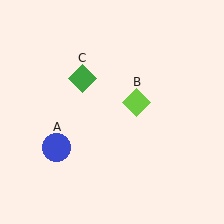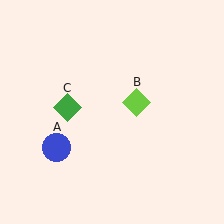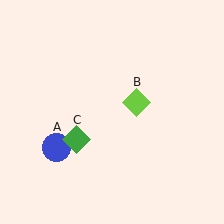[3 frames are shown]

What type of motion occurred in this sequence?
The green diamond (object C) rotated counterclockwise around the center of the scene.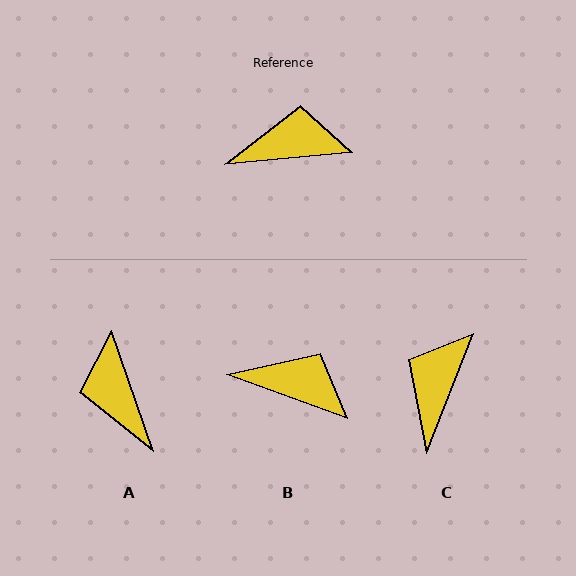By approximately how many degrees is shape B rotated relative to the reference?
Approximately 25 degrees clockwise.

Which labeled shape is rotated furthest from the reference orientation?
A, about 104 degrees away.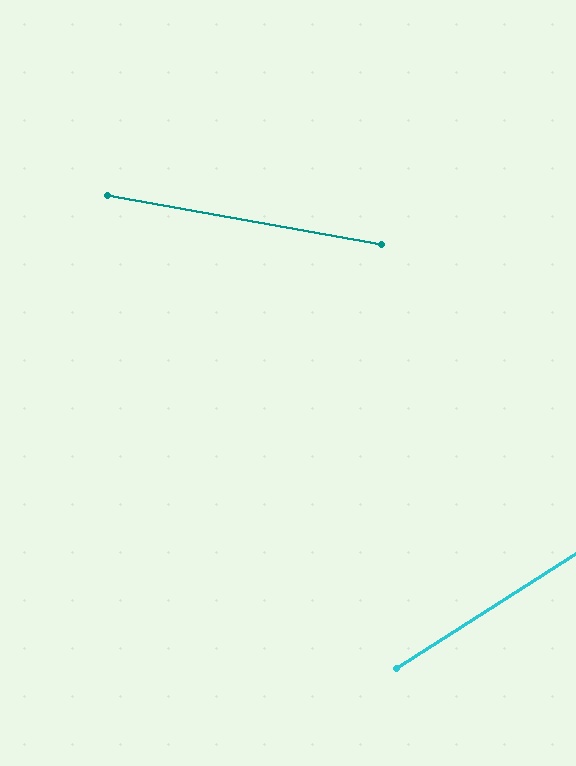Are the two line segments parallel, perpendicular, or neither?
Neither parallel nor perpendicular — they differ by about 43°.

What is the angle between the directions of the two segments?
Approximately 43 degrees.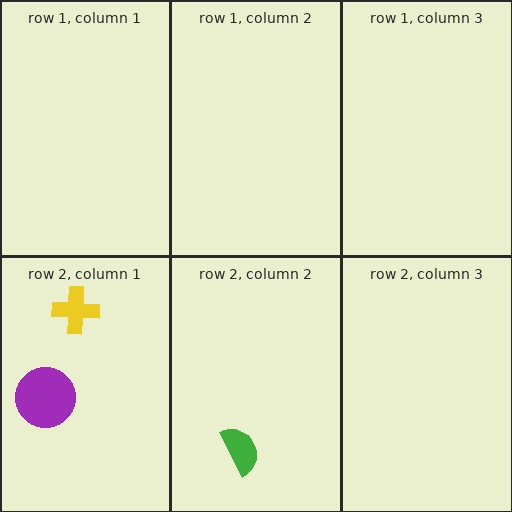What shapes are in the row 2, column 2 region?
The green semicircle.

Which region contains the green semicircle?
The row 2, column 2 region.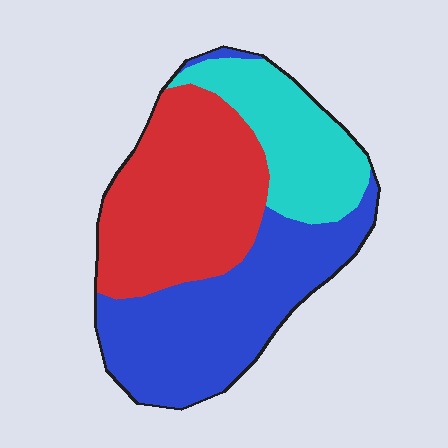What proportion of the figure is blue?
Blue takes up about two fifths (2/5) of the figure.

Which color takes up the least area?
Cyan, at roughly 20%.